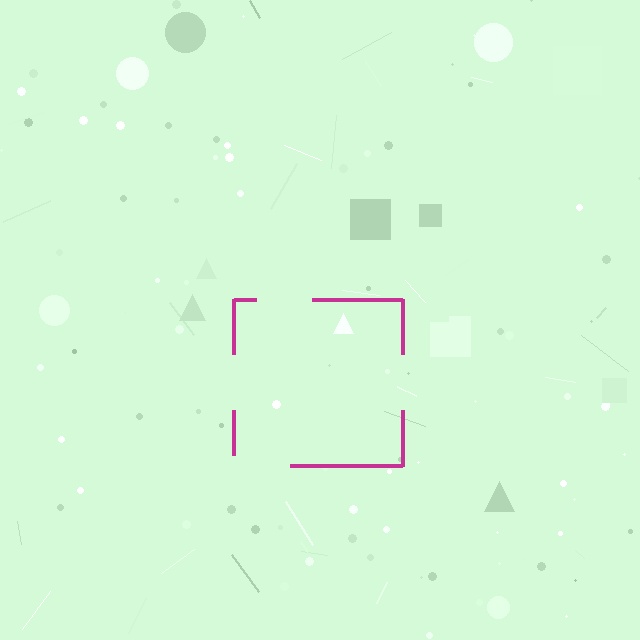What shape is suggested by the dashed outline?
The dashed outline suggests a square.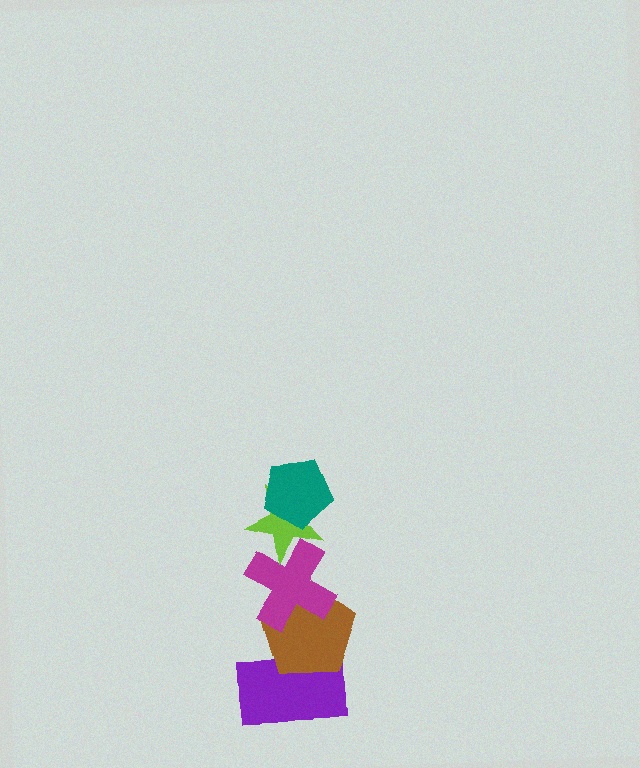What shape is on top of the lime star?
The teal pentagon is on top of the lime star.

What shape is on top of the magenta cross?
The lime star is on top of the magenta cross.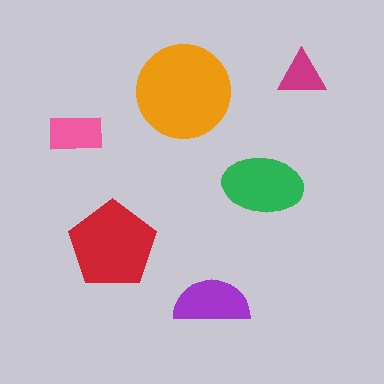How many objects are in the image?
There are 6 objects in the image.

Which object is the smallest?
The magenta triangle.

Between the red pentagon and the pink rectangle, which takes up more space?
The red pentagon.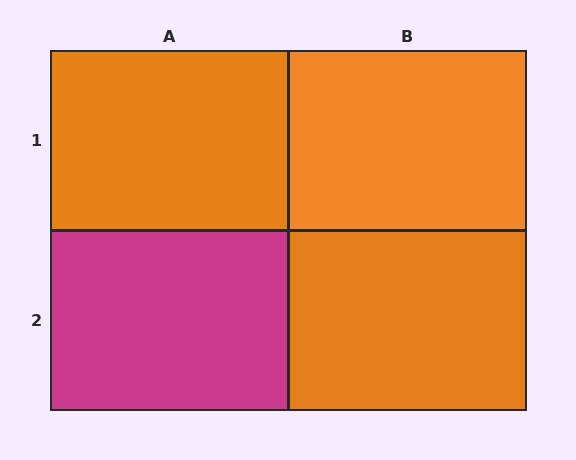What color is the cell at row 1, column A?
Orange.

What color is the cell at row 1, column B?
Orange.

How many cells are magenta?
1 cell is magenta.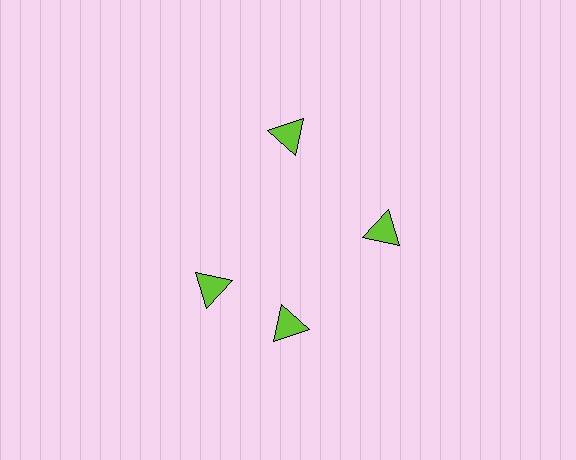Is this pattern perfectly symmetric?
No. The 4 lime triangles are arranged in a ring, but one element near the 9 o'clock position is rotated out of alignment along the ring, breaking the 4-fold rotational symmetry.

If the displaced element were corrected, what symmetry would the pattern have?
It would have 4-fold rotational symmetry — the pattern would map onto itself every 90 degrees.